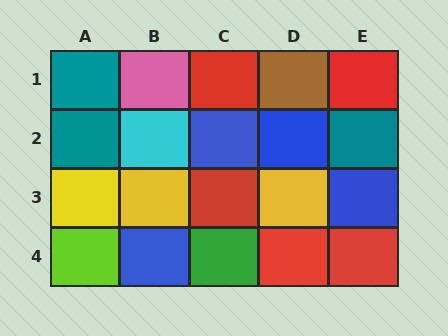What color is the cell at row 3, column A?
Yellow.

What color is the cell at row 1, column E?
Red.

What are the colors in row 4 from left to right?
Lime, blue, green, red, red.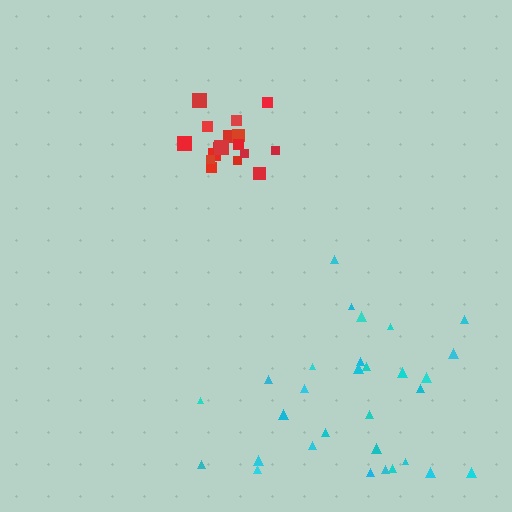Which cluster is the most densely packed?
Red.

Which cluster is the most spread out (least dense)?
Cyan.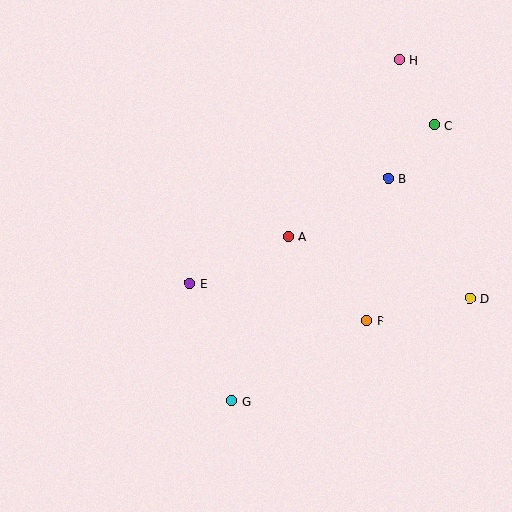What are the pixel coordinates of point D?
Point D is at (470, 298).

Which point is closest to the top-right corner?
Point H is closest to the top-right corner.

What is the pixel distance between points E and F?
The distance between E and F is 180 pixels.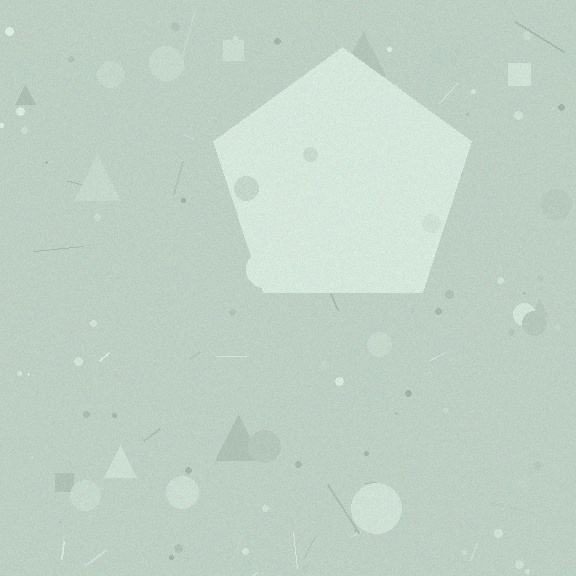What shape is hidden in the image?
A pentagon is hidden in the image.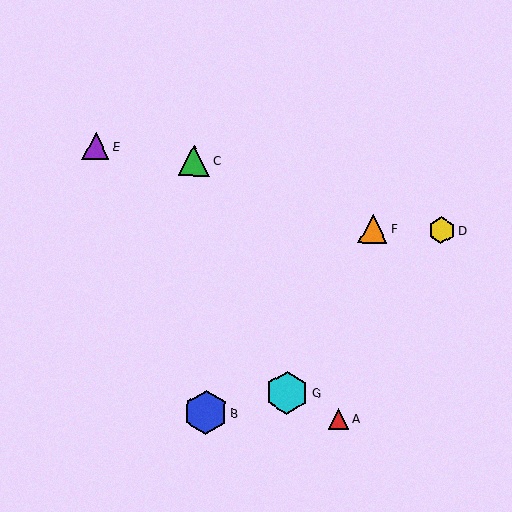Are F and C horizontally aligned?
No, F is at y≈229 and C is at y≈161.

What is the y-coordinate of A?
Object A is at y≈419.